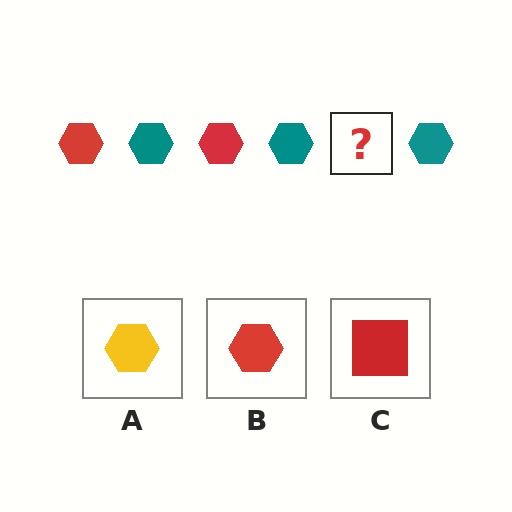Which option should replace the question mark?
Option B.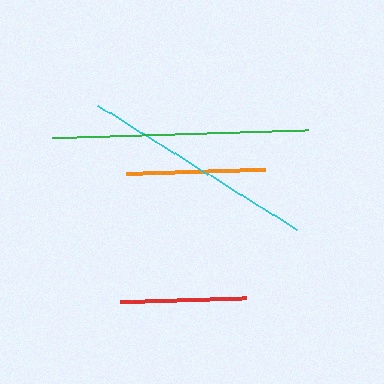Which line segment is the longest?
The green line is the longest at approximately 256 pixels.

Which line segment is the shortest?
The red line is the shortest at approximately 126 pixels.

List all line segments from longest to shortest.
From longest to shortest: green, cyan, orange, red.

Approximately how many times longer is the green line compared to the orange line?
The green line is approximately 1.8 times the length of the orange line.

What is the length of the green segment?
The green segment is approximately 256 pixels long.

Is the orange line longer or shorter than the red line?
The orange line is longer than the red line.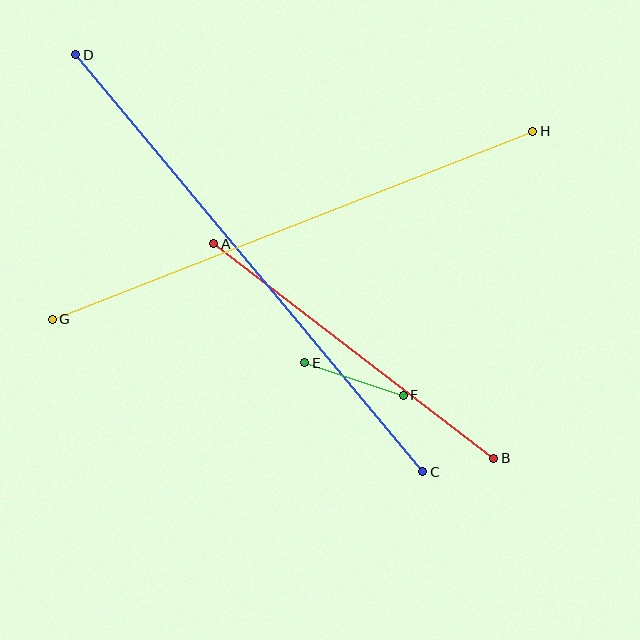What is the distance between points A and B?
The distance is approximately 353 pixels.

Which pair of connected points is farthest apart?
Points C and D are farthest apart.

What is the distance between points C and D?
The distance is approximately 543 pixels.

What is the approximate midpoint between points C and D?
The midpoint is at approximately (249, 263) pixels.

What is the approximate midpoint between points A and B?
The midpoint is at approximately (354, 351) pixels.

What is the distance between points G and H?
The distance is approximately 516 pixels.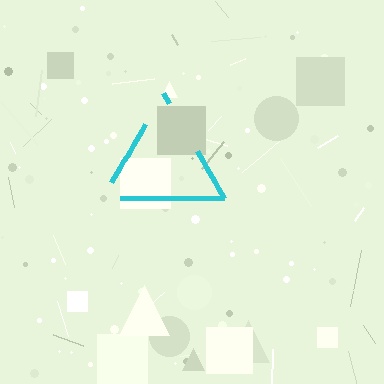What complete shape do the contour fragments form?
The contour fragments form a triangle.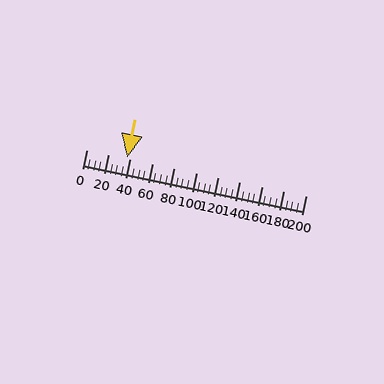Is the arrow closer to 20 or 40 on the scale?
The arrow is closer to 40.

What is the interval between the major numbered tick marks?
The major tick marks are spaced 20 units apart.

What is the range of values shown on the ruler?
The ruler shows values from 0 to 200.